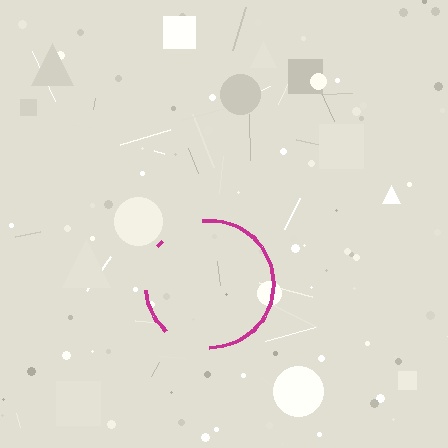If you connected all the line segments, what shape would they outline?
They would outline a circle.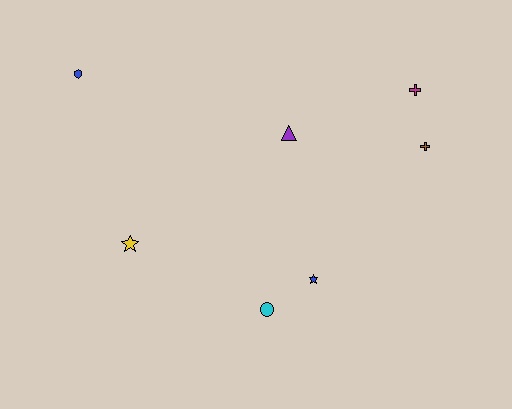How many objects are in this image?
There are 7 objects.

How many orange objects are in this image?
There are no orange objects.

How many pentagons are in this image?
There are no pentagons.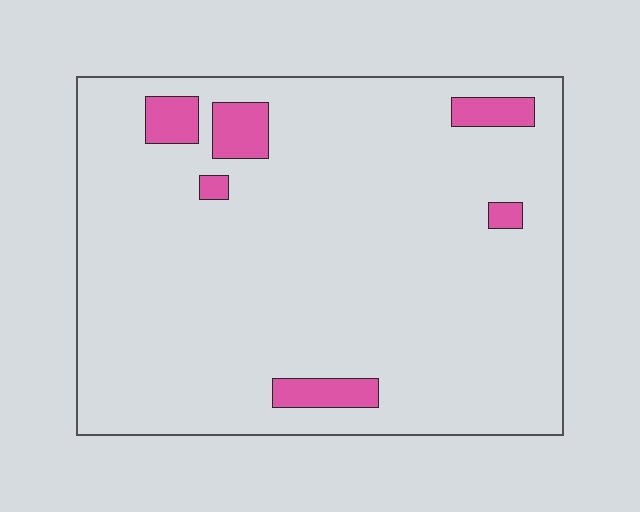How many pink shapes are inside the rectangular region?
6.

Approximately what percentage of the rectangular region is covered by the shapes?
Approximately 10%.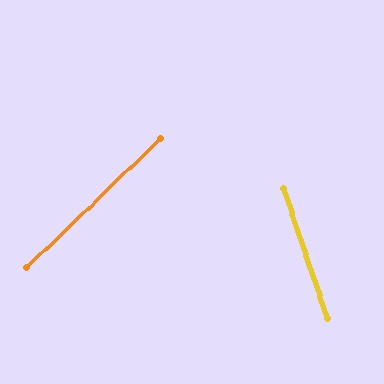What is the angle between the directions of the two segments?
Approximately 65 degrees.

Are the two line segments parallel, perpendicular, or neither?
Neither parallel nor perpendicular — they differ by about 65°.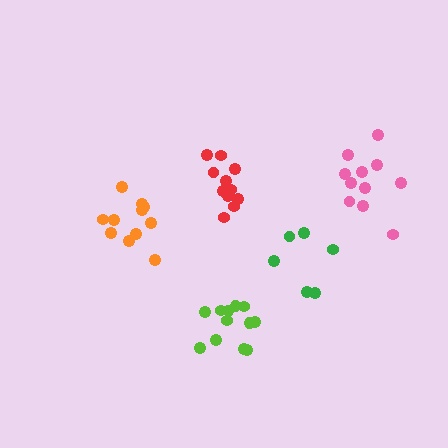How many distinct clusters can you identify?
There are 5 distinct clusters.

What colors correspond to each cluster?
The clusters are colored: red, orange, lime, green, pink.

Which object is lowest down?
The lime cluster is bottommost.